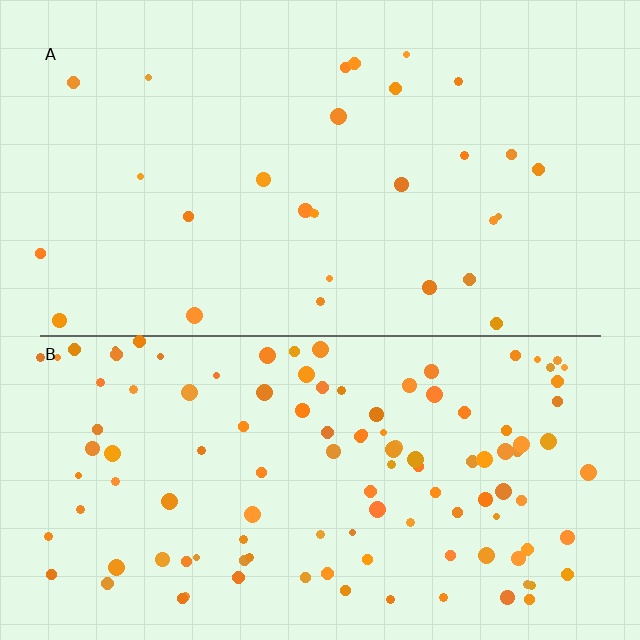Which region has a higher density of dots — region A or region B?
B (the bottom).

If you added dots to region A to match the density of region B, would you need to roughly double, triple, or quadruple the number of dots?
Approximately quadruple.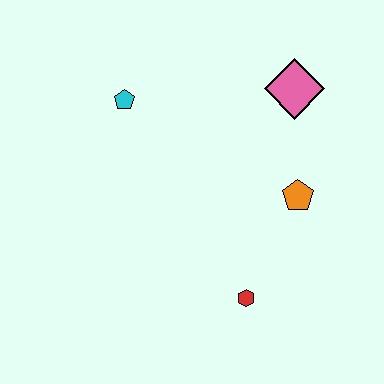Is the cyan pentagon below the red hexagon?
No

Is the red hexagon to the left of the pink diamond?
Yes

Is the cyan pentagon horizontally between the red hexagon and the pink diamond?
No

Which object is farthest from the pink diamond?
The red hexagon is farthest from the pink diamond.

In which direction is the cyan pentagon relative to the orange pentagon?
The cyan pentagon is to the left of the orange pentagon.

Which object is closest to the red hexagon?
The orange pentagon is closest to the red hexagon.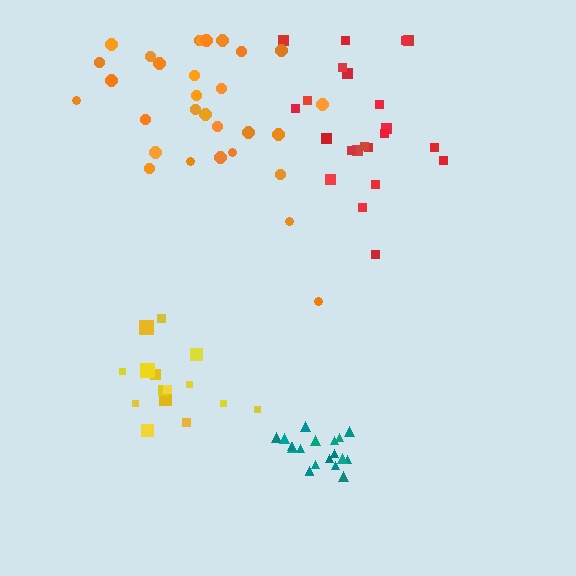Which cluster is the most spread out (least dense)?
Red.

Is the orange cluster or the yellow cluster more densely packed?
Orange.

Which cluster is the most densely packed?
Teal.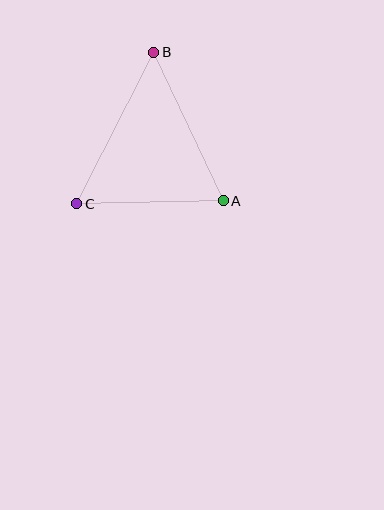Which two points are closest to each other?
Points A and C are closest to each other.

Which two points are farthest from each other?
Points B and C are farthest from each other.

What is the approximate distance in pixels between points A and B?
The distance between A and B is approximately 164 pixels.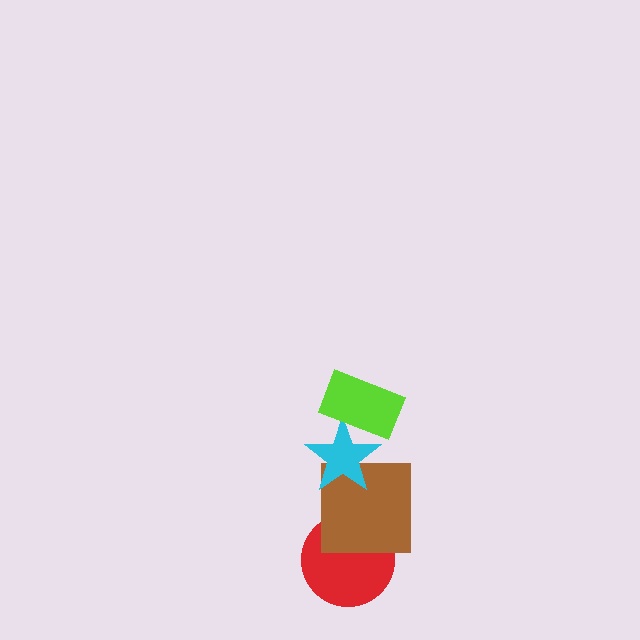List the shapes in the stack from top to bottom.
From top to bottom: the lime rectangle, the cyan star, the brown square, the red circle.